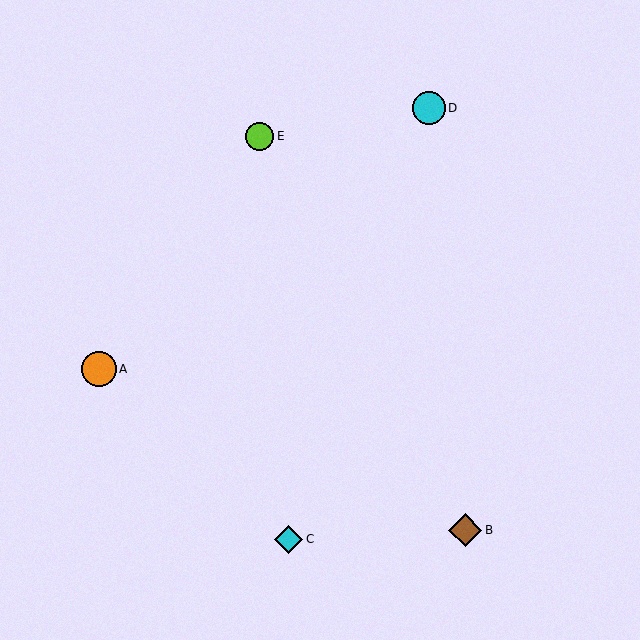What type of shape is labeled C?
Shape C is a cyan diamond.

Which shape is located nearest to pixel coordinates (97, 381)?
The orange circle (labeled A) at (99, 369) is nearest to that location.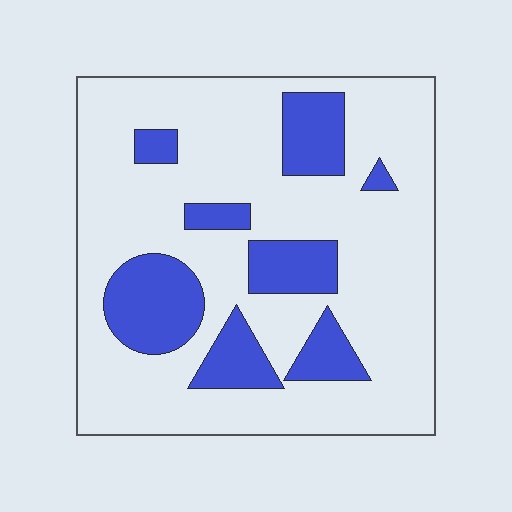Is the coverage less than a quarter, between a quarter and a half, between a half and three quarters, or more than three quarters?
Less than a quarter.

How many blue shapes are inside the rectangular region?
8.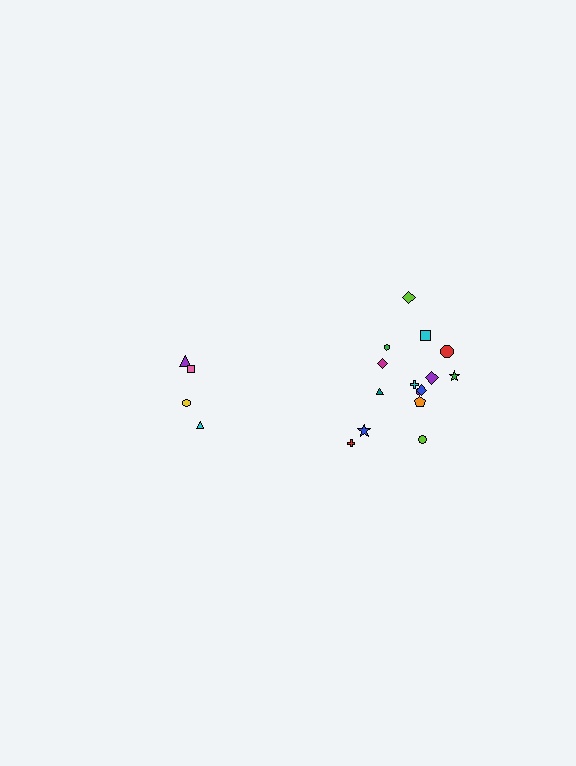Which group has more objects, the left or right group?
The right group.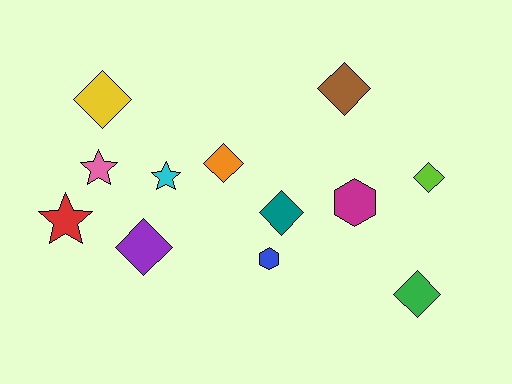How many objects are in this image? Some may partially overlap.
There are 12 objects.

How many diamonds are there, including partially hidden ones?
There are 7 diamonds.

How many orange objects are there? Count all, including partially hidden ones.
There is 1 orange object.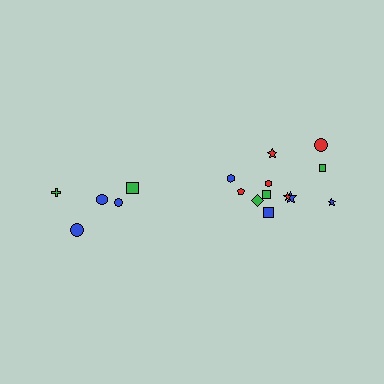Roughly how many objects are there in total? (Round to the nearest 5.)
Roughly 15 objects in total.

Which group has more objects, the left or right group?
The right group.